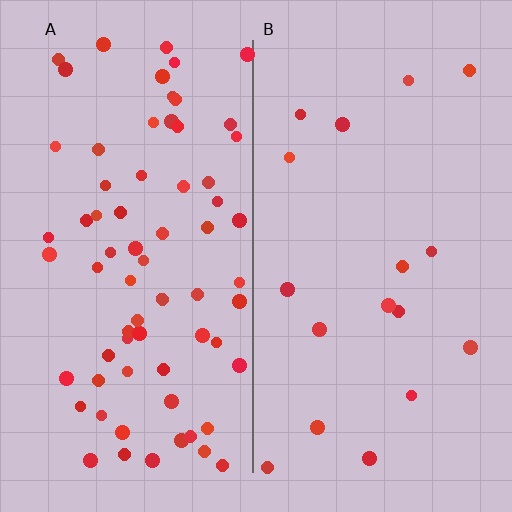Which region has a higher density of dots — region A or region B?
A (the left).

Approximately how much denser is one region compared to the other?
Approximately 4.1× — region A over region B.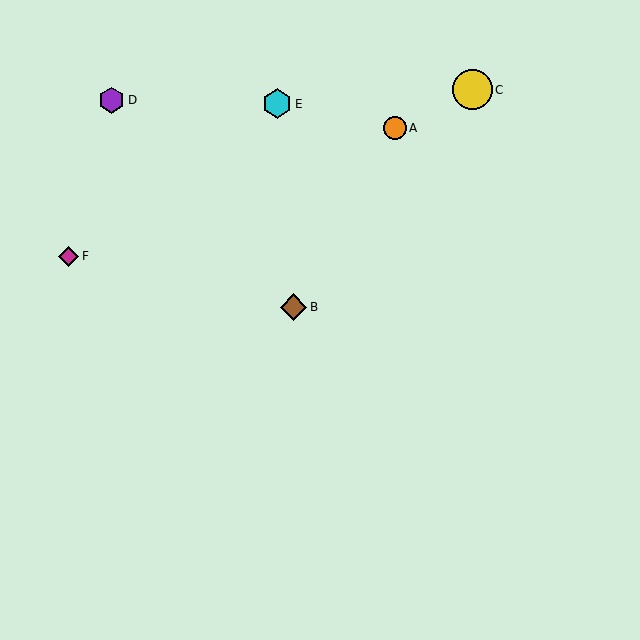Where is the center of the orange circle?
The center of the orange circle is at (395, 128).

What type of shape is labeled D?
Shape D is a purple hexagon.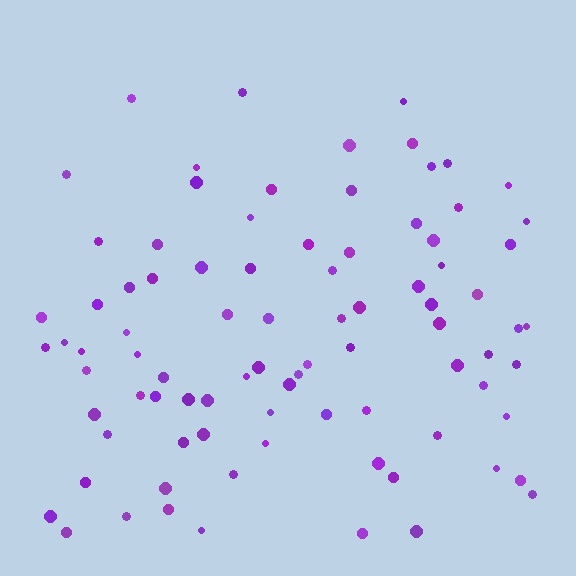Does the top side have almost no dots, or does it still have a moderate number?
Still a moderate number, just noticeably fewer than the bottom.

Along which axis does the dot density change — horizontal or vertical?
Vertical.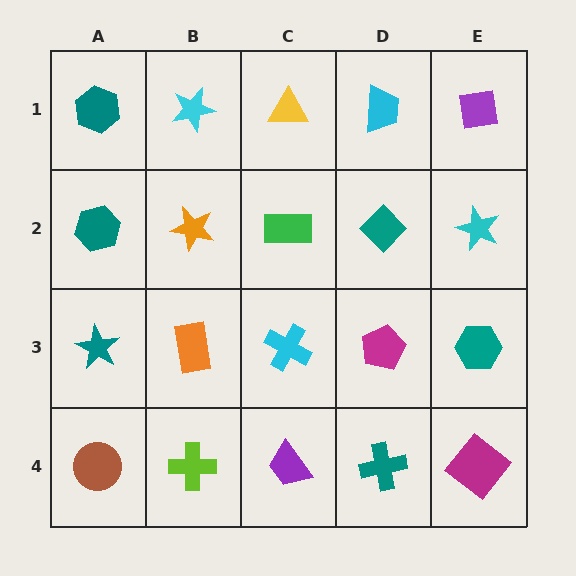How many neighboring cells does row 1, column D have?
3.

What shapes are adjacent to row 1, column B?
An orange star (row 2, column B), a teal hexagon (row 1, column A), a yellow triangle (row 1, column C).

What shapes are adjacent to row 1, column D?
A teal diamond (row 2, column D), a yellow triangle (row 1, column C), a purple square (row 1, column E).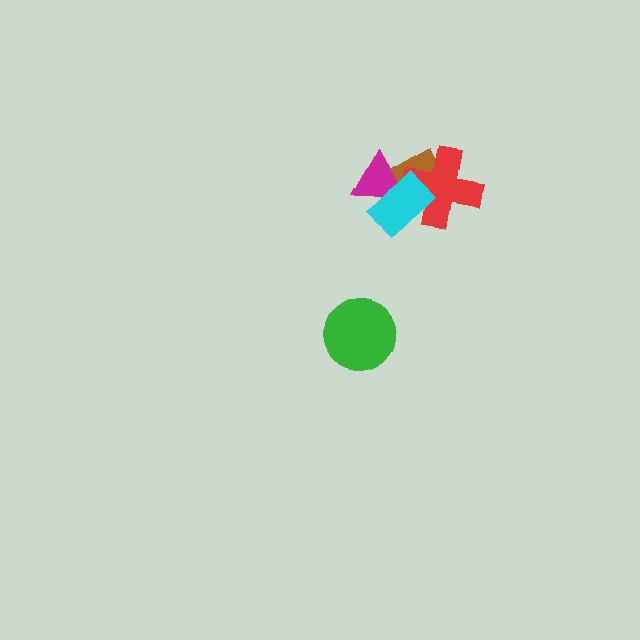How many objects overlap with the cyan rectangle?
3 objects overlap with the cyan rectangle.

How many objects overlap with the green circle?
0 objects overlap with the green circle.